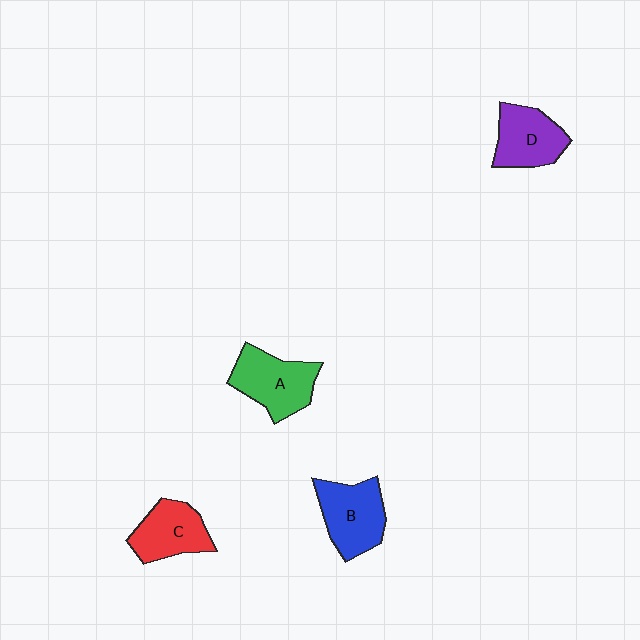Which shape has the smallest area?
Shape C (red).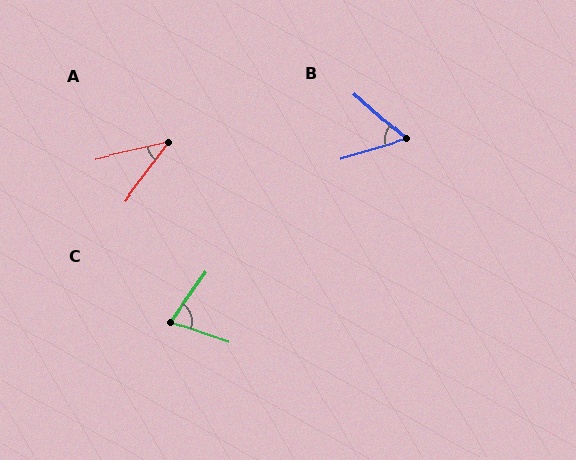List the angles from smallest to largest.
A (41°), B (58°), C (74°).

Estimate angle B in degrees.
Approximately 58 degrees.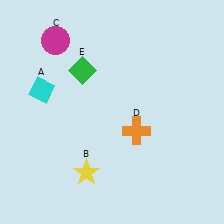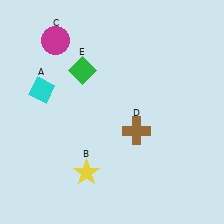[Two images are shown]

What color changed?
The cross (D) changed from orange in Image 1 to brown in Image 2.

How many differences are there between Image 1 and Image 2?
There is 1 difference between the two images.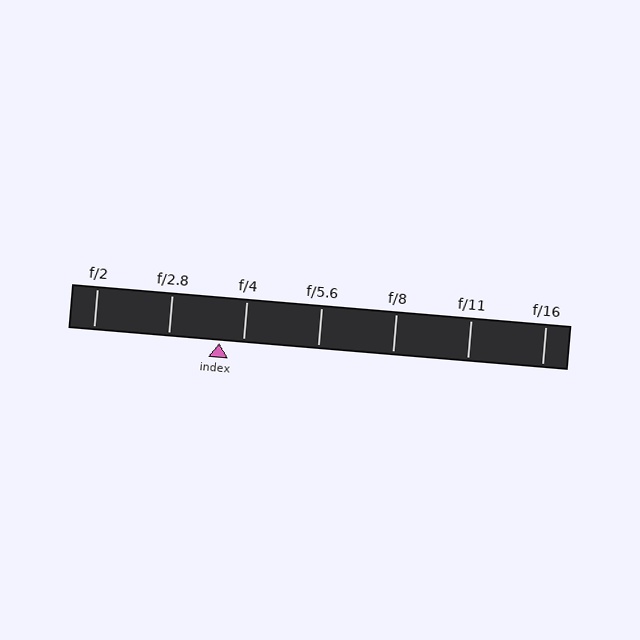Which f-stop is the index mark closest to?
The index mark is closest to f/4.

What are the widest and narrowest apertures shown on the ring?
The widest aperture shown is f/2 and the narrowest is f/16.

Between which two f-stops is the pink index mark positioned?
The index mark is between f/2.8 and f/4.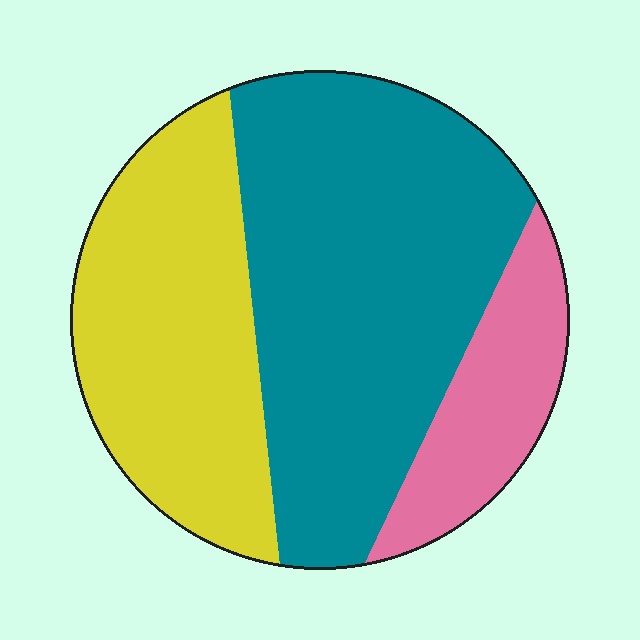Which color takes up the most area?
Teal, at roughly 50%.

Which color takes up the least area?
Pink, at roughly 15%.